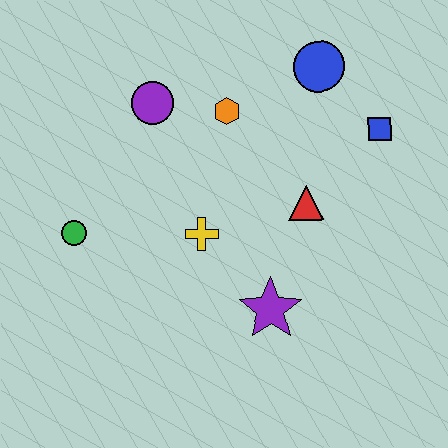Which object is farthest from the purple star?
The blue circle is farthest from the purple star.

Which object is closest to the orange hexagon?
The purple circle is closest to the orange hexagon.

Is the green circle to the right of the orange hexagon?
No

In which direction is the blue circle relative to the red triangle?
The blue circle is above the red triangle.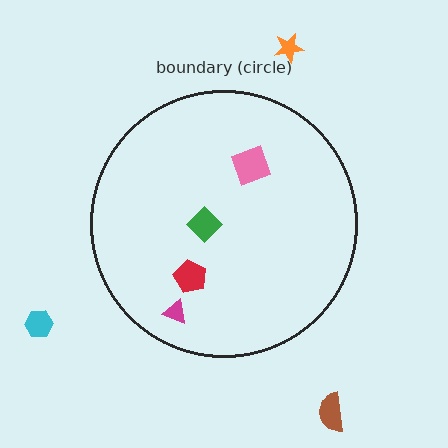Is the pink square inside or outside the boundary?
Inside.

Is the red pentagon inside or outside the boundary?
Inside.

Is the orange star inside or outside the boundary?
Outside.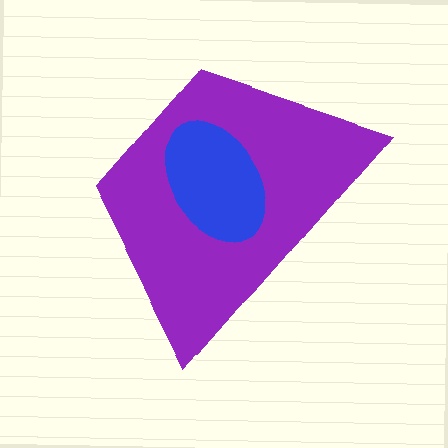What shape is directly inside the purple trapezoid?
The blue ellipse.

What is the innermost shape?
The blue ellipse.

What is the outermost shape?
The purple trapezoid.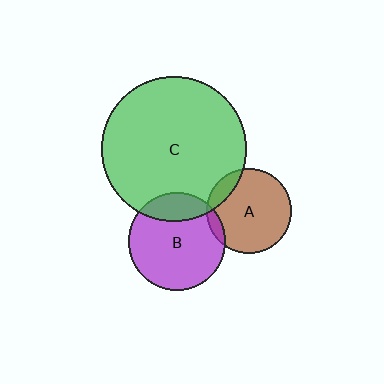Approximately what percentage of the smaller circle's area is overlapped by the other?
Approximately 5%.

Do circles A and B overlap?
Yes.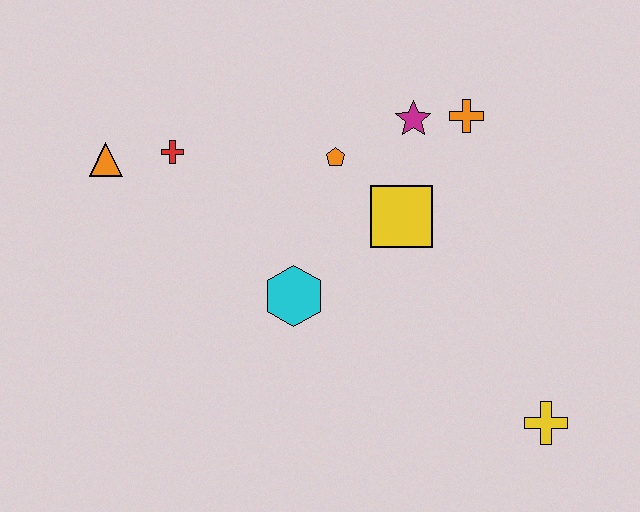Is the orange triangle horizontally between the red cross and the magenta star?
No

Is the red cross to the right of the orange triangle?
Yes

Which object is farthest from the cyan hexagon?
The yellow cross is farthest from the cyan hexagon.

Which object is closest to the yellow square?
The orange pentagon is closest to the yellow square.